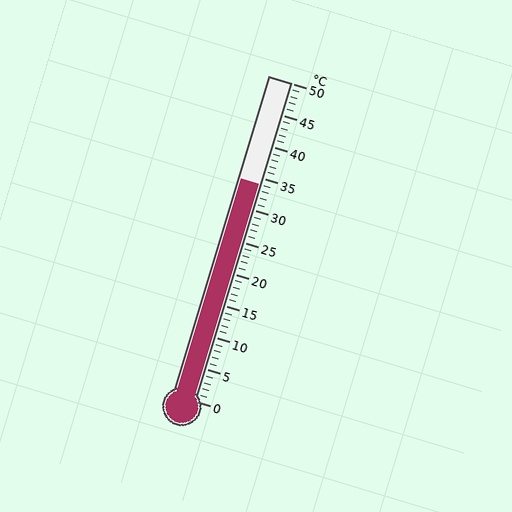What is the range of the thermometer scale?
The thermometer scale ranges from 0°C to 50°C.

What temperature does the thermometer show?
The thermometer shows approximately 34°C.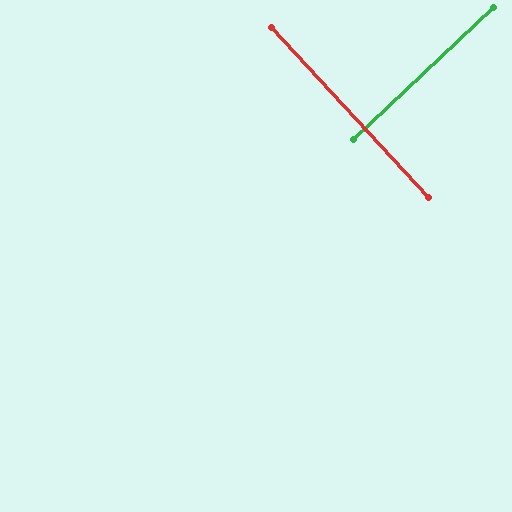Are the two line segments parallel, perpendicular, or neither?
Perpendicular — they meet at approximately 90°.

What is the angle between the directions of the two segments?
Approximately 90 degrees.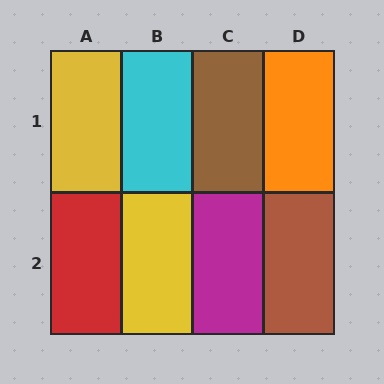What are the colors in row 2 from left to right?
Red, yellow, magenta, brown.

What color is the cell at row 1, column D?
Orange.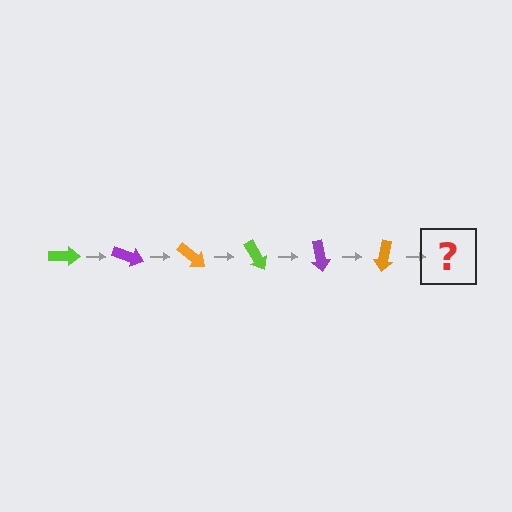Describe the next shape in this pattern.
It should be a lime arrow, rotated 120 degrees from the start.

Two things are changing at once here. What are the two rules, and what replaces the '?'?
The two rules are that it rotates 20 degrees each step and the color cycles through lime, purple, and orange. The '?' should be a lime arrow, rotated 120 degrees from the start.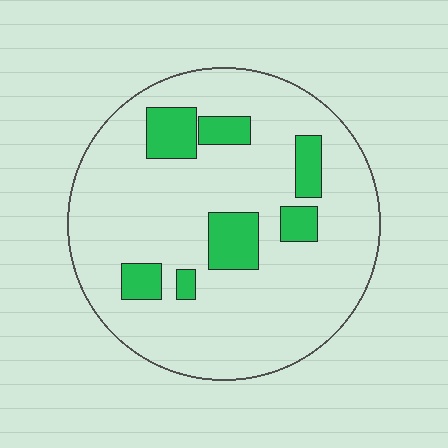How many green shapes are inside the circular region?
7.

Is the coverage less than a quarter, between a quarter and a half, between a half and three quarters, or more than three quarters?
Less than a quarter.